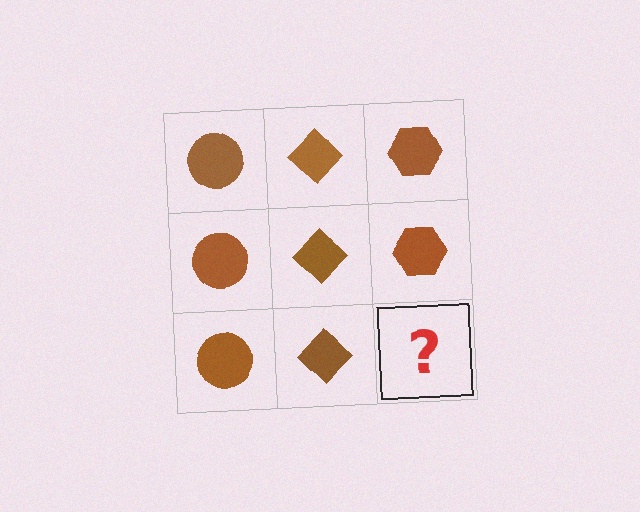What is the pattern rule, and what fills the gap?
The rule is that each column has a consistent shape. The gap should be filled with a brown hexagon.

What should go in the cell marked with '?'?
The missing cell should contain a brown hexagon.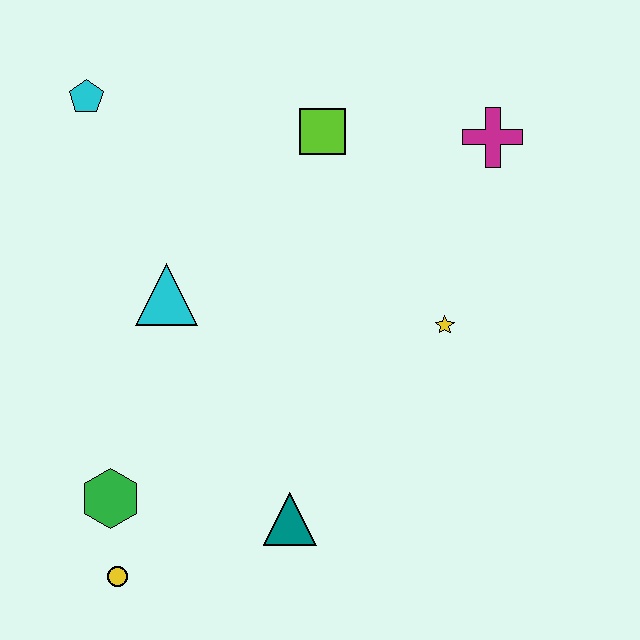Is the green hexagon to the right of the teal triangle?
No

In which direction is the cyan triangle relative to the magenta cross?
The cyan triangle is to the left of the magenta cross.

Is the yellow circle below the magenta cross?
Yes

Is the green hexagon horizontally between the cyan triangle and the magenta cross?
No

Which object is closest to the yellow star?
The magenta cross is closest to the yellow star.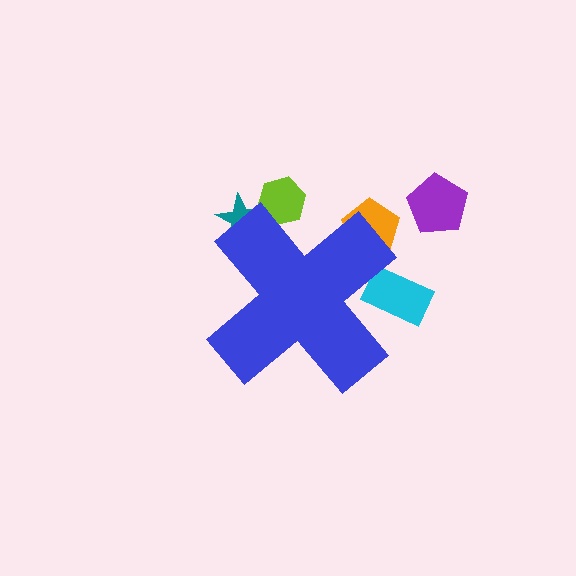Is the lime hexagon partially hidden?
Yes, the lime hexagon is partially hidden behind the blue cross.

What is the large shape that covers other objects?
A blue cross.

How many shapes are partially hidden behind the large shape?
4 shapes are partially hidden.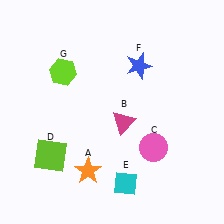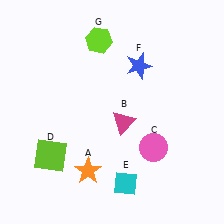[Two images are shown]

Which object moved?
The lime hexagon (G) moved right.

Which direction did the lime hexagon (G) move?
The lime hexagon (G) moved right.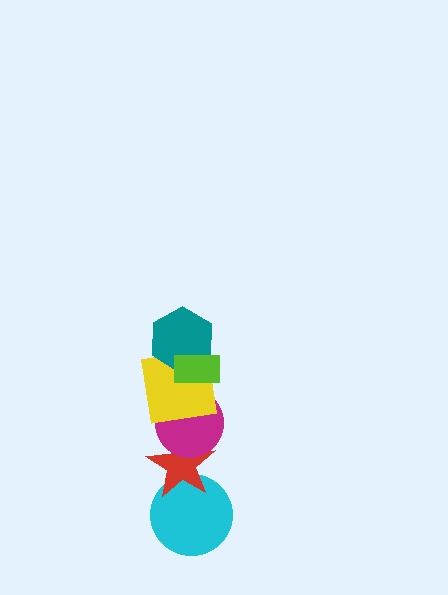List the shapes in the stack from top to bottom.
From top to bottom: the lime rectangle, the teal hexagon, the yellow square, the magenta circle, the red star, the cyan circle.